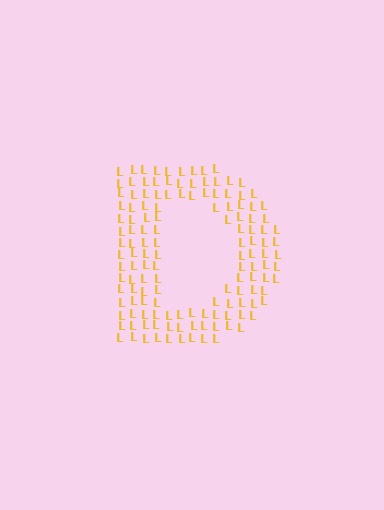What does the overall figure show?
The overall figure shows the letter D.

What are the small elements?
The small elements are letter L's.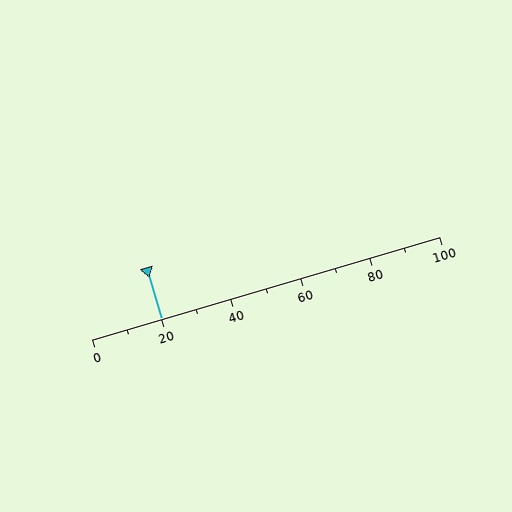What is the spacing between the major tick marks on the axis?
The major ticks are spaced 20 apart.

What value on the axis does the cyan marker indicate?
The marker indicates approximately 20.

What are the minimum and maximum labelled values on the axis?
The axis runs from 0 to 100.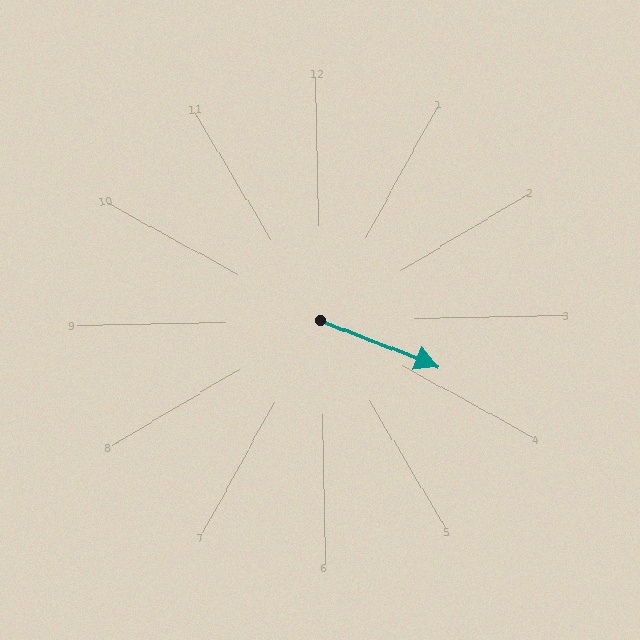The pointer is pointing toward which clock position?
Roughly 4 o'clock.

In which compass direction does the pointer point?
Southeast.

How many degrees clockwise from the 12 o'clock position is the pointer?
Approximately 113 degrees.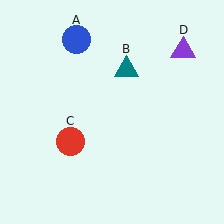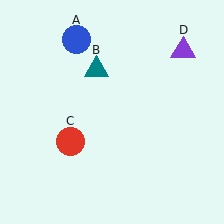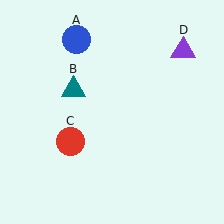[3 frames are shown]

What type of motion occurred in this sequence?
The teal triangle (object B) rotated counterclockwise around the center of the scene.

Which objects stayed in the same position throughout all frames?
Blue circle (object A) and red circle (object C) and purple triangle (object D) remained stationary.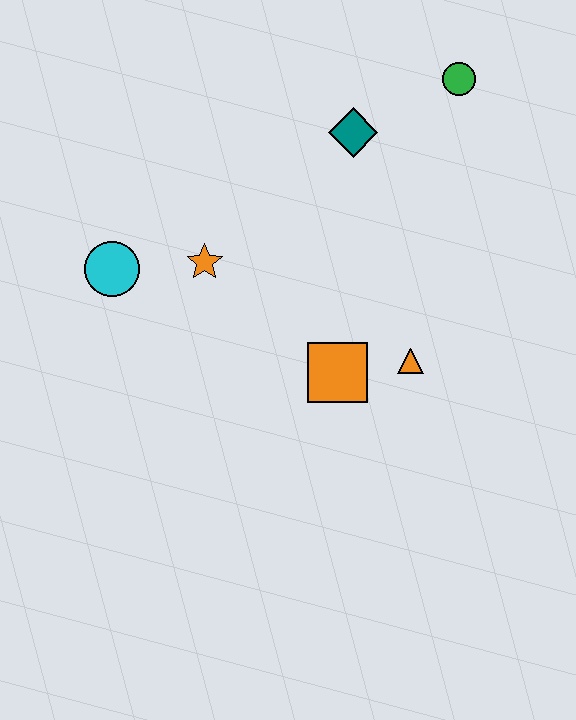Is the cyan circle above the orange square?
Yes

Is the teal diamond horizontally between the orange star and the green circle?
Yes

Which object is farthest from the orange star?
The green circle is farthest from the orange star.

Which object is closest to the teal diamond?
The green circle is closest to the teal diamond.